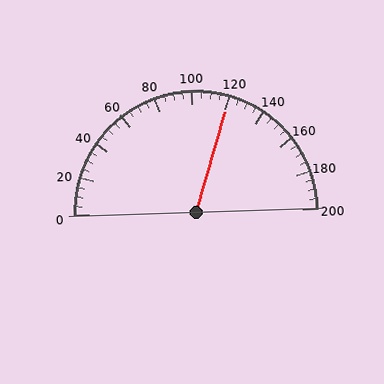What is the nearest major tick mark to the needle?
The nearest major tick mark is 120.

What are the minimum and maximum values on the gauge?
The gauge ranges from 0 to 200.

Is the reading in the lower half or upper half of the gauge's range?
The reading is in the upper half of the range (0 to 200).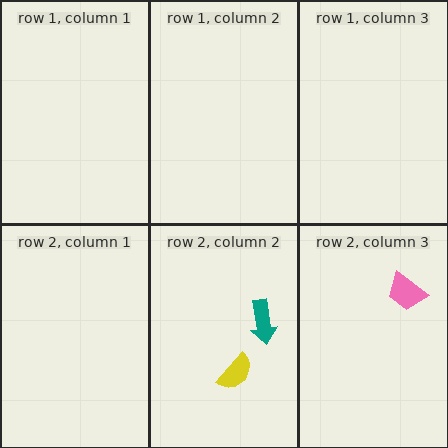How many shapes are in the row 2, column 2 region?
2.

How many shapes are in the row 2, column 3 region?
1.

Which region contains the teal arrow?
The row 2, column 2 region.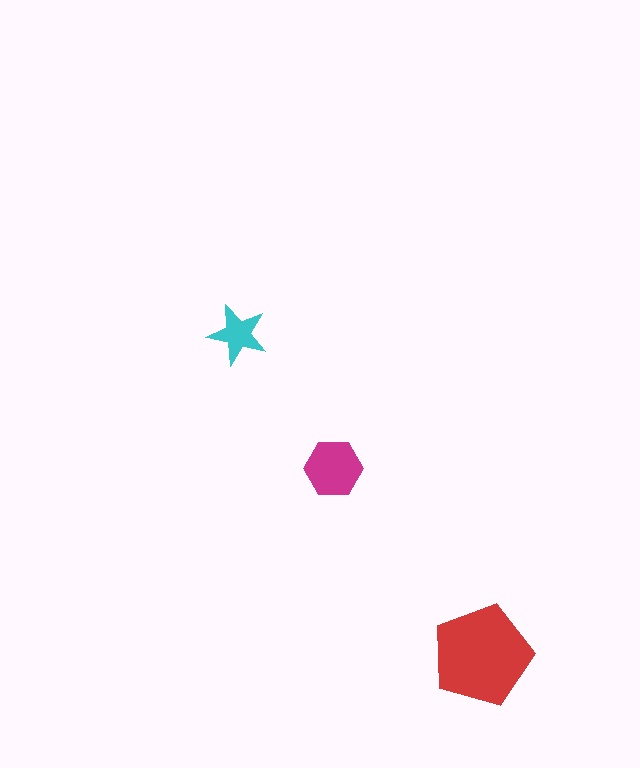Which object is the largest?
The red pentagon.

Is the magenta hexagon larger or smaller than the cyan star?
Larger.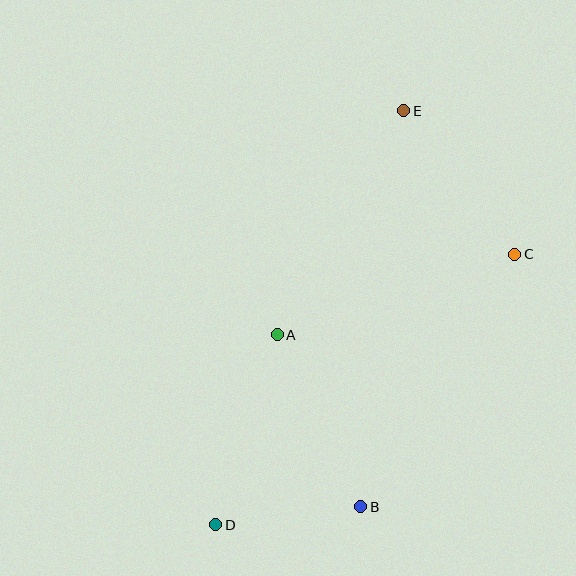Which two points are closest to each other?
Points B and D are closest to each other.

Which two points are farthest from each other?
Points D and E are farthest from each other.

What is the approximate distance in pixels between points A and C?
The distance between A and C is approximately 251 pixels.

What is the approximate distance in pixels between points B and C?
The distance between B and C is approximately 296 pixels.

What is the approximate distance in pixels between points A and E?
The distance between A and E is approximately 257 pixels.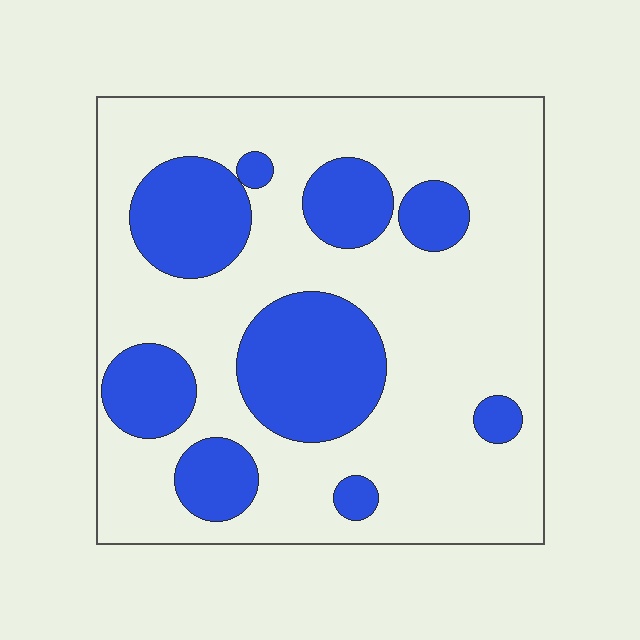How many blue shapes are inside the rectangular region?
9.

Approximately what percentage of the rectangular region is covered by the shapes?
Approximately 30%.